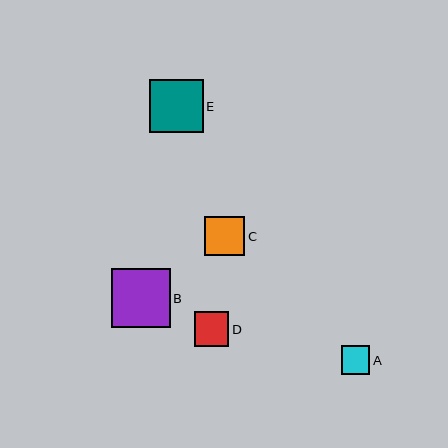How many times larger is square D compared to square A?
Square D is approximately 1.2 times the size of square A.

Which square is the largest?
Square B is the largest with a size of approximately 59 pixels.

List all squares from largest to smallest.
From largest to smallest: B, E, C, D, A.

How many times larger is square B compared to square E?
Square B is approximately 1.1 times the size of square E.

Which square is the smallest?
Square A is the smallest with a size of approximately 29 pixels.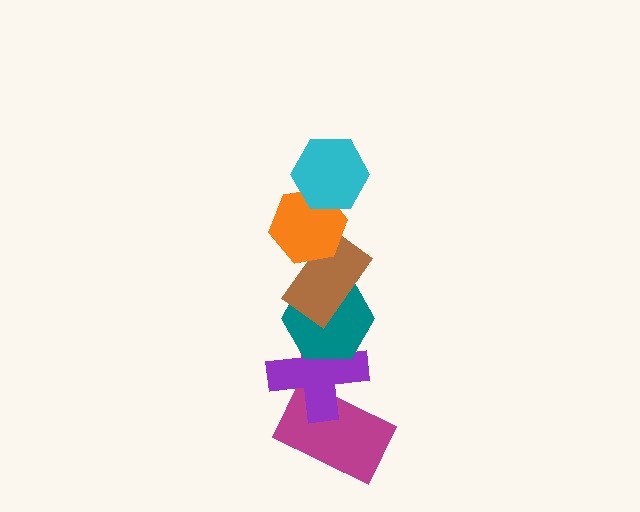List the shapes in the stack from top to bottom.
From top to bottom: the cyan hexagon, the orange hexagon, the brown rectangle, the teal hexagon, the purple cross, the magenta rectangle.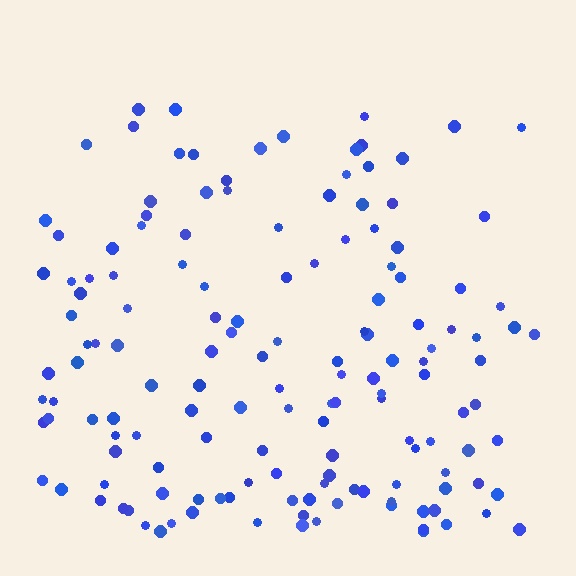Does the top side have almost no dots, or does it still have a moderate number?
Still a moderate number, just noticeably fewer than the bottom.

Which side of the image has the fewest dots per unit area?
The top.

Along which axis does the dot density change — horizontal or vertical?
Vertical.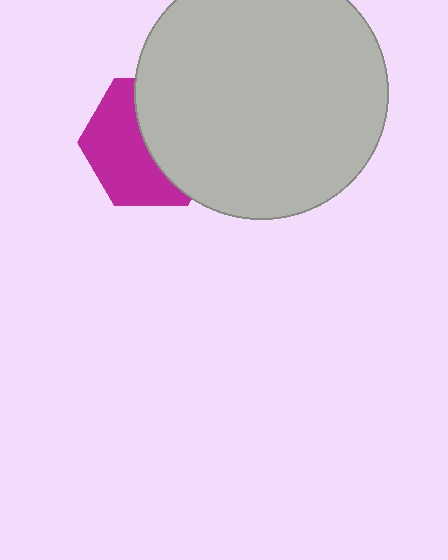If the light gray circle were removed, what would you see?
You would see the complete magenta hexagon.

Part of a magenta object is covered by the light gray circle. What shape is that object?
It is a hexagon.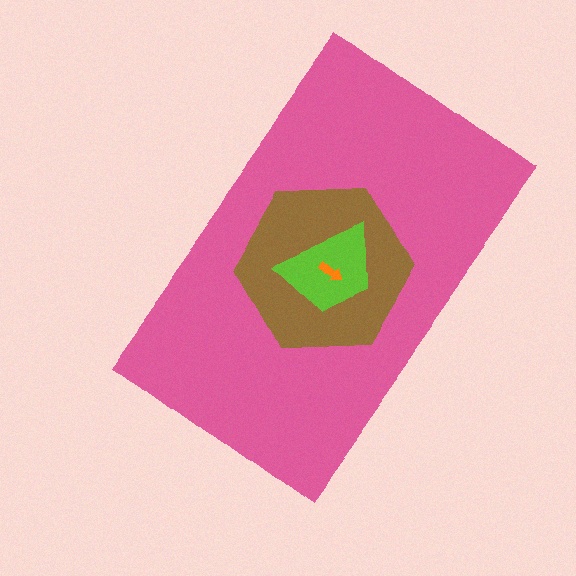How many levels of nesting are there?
4.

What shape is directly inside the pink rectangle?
The brown hexagon.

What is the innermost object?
The orange arrow.